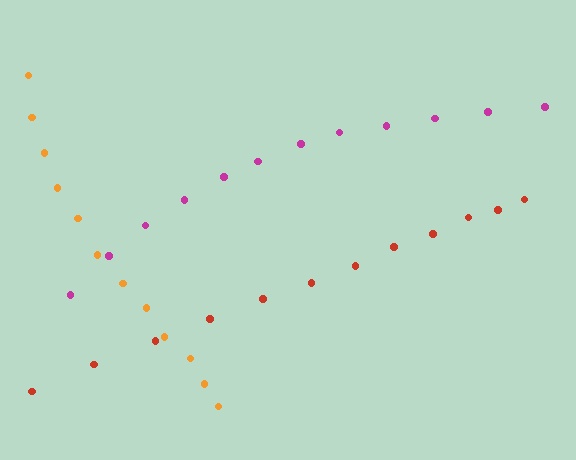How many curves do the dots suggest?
There are 3 distinct paths.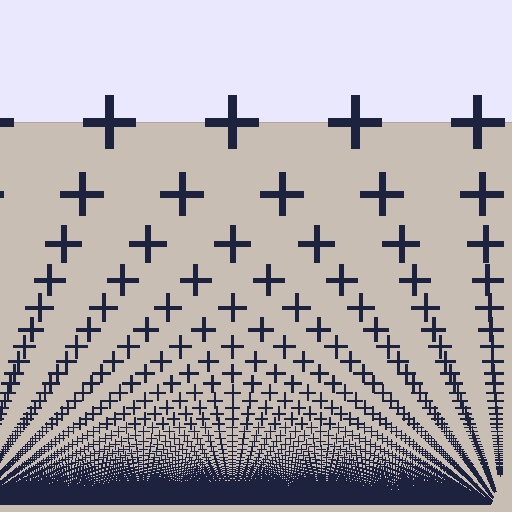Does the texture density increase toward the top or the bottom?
Density increases toward the bottom.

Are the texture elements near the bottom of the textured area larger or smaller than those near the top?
Smaller. The gradient is inverted — elements near the bottom are smaller and denser.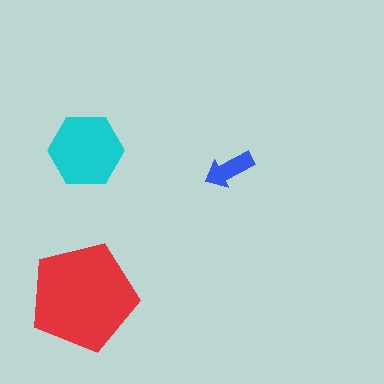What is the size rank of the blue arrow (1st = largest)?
3rd.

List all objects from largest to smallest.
The red pentagon, the cyan hexagon, the blue arrow.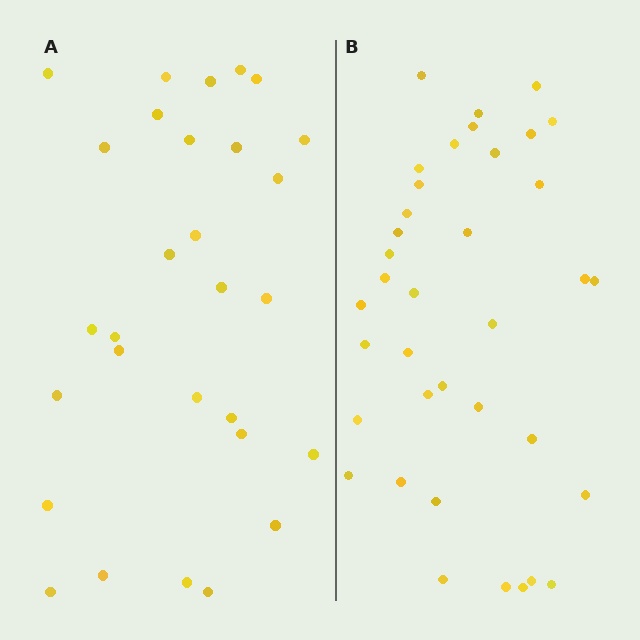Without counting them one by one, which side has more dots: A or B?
Region B (the right region) has more dots.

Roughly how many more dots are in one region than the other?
Region B has roughly 8 or so more dots than region A.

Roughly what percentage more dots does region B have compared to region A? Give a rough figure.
About 30% more.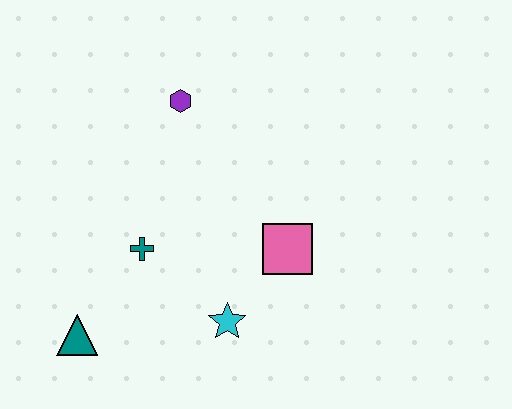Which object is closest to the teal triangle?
The teal cross is closest to the teal triangle.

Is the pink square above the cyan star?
Yes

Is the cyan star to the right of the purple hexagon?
Yes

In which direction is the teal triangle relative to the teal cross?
The teal triangle is below the teal cross.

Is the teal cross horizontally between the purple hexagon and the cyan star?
No